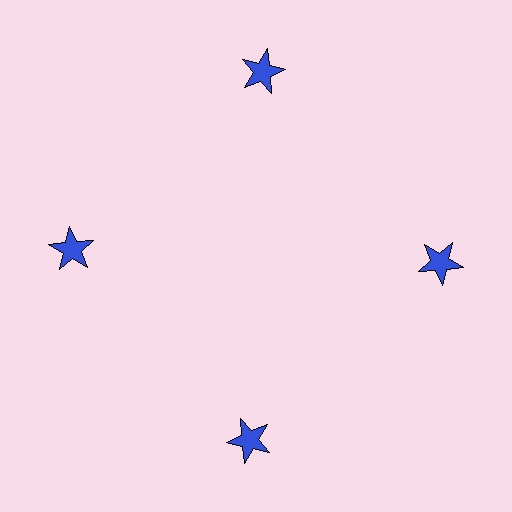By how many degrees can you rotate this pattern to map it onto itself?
The pattern maps onto itself every 90 degrees of rotation.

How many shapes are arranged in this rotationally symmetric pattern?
There are 4 shapes, arranged in 4 groups of 1.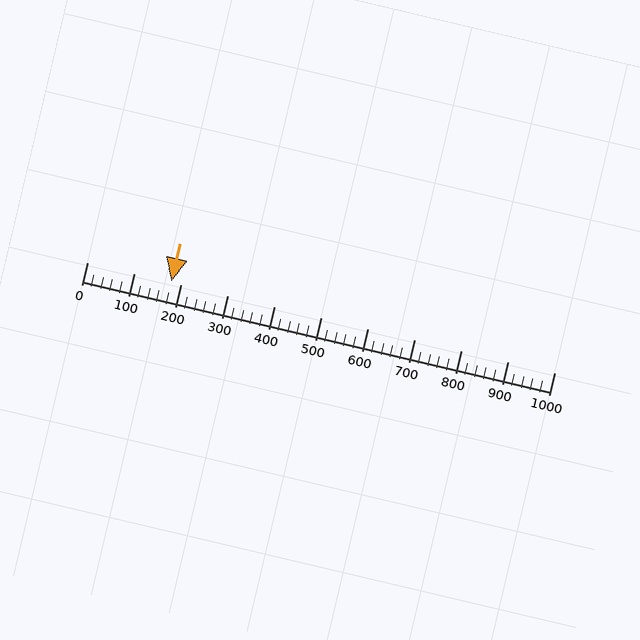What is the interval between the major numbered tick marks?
The major tick marks are spaced 100 units apart.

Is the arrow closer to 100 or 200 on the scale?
The arrow is closer to 200.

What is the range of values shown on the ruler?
The ruler shows values from 0 to 1000.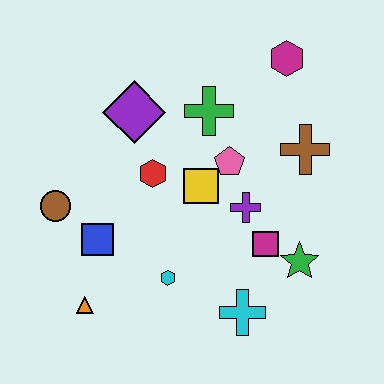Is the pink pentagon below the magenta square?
No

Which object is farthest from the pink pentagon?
The orange triangle is farthest from the pink pentagon.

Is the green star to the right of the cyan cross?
Yes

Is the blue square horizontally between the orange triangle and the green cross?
Yes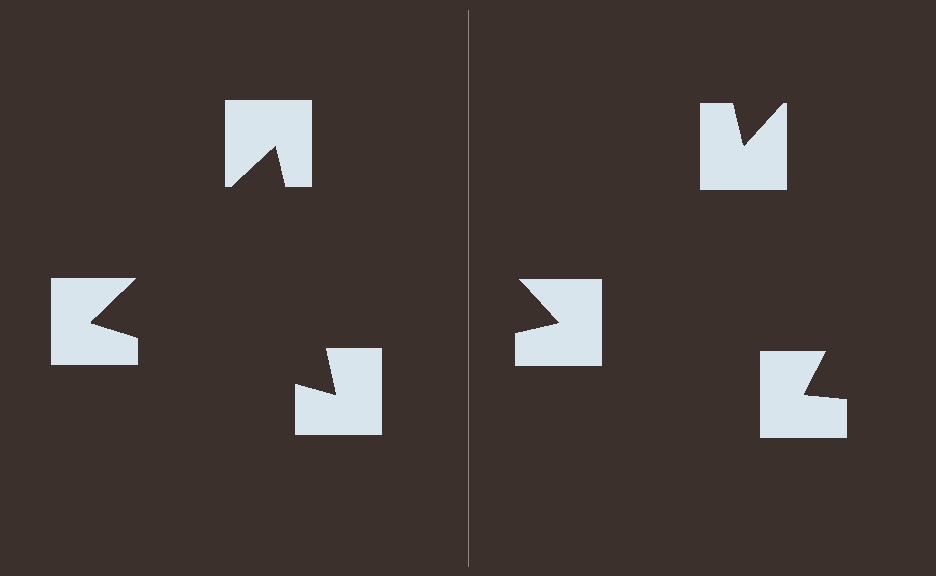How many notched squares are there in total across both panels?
6 — 3 on each side.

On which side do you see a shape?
An illusory triangle appears on the left side. On the right side the wedge cuts are rotated, so no coherent shape forms.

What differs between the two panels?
The notched squares are positioned identically on both sides; only the wedge orientations differ. On the left they align to a triangle; on the right they are misaligned.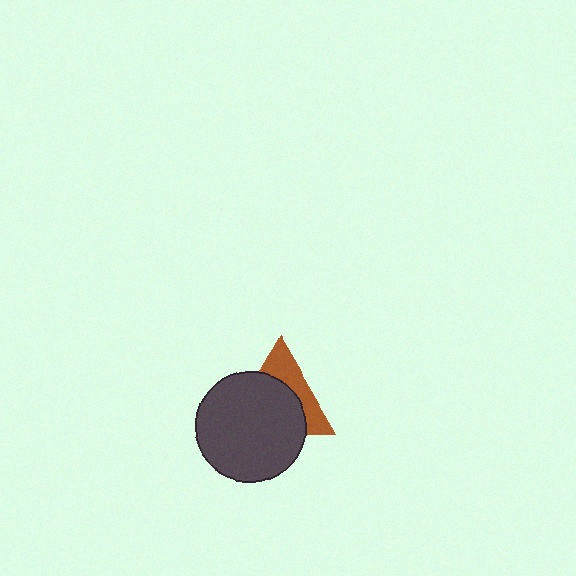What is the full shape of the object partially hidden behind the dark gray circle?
The partially hidden object is a brown triangle.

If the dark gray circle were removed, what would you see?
You would see the complete brown triangle.